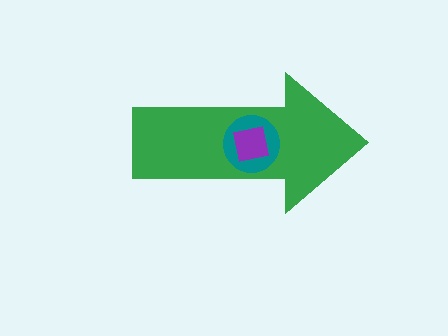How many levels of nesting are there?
3.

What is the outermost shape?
The green arrow.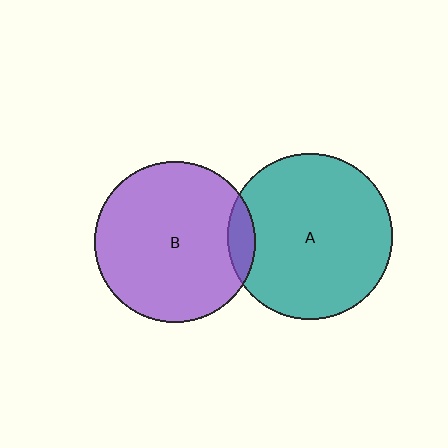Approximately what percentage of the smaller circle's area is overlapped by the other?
Approximately 10%.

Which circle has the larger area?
Circle A (teal).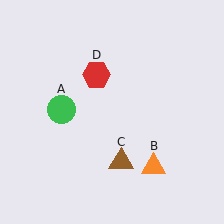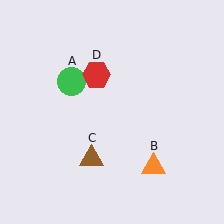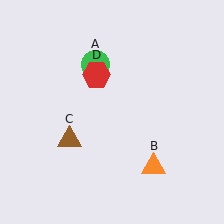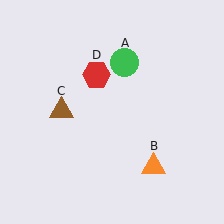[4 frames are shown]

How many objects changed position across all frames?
2 objects changed position: green circle (object A), brown triangle (object C).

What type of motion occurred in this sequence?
The green circle (object A), brown triangle (object C) rotated clockwise around the center of the scene.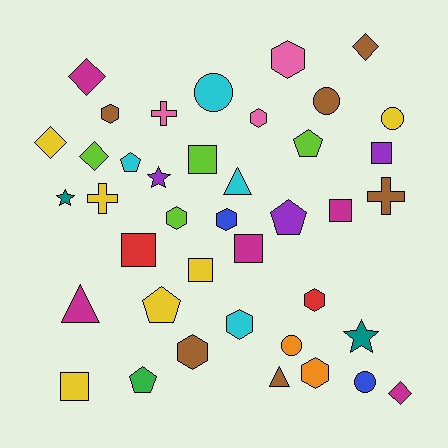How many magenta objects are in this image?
There are 5 magenta objects.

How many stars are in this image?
There are 3 stars.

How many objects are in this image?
There are 40 objects.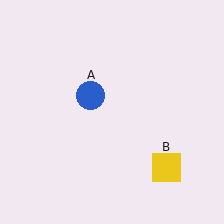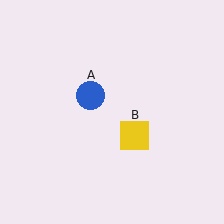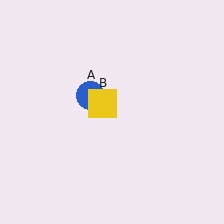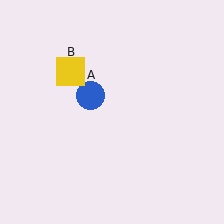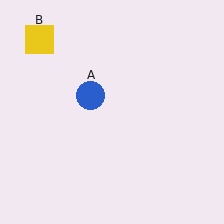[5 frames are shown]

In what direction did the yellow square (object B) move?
The yellow square (object B) moved up and to the left.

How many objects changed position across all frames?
1 object changed position: yellow square (object B).